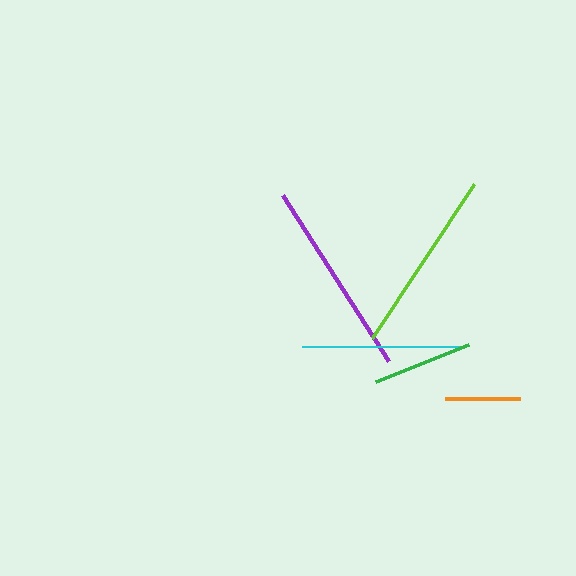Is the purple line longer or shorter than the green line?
The purple line is longer than the green line.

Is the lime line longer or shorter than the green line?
The lime line is longer than the green line.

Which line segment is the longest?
The purple line is the longest at approximately 196 pixels.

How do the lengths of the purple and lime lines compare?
The purple and lime lines are approximately the same length.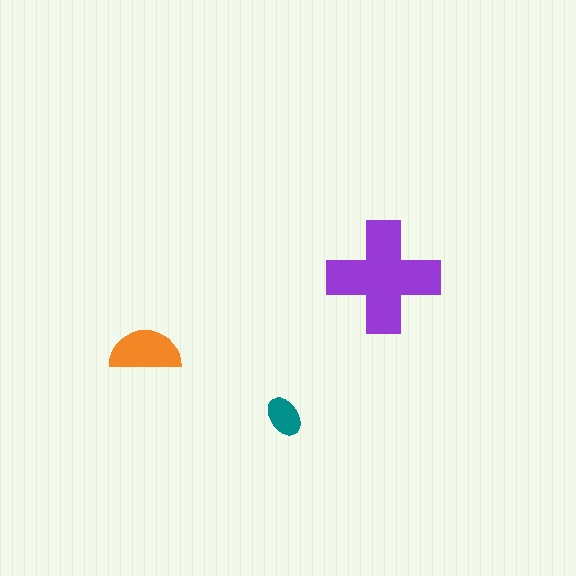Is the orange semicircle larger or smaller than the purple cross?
Smaller.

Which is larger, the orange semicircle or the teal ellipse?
The orange semicircle.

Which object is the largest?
The purple cross.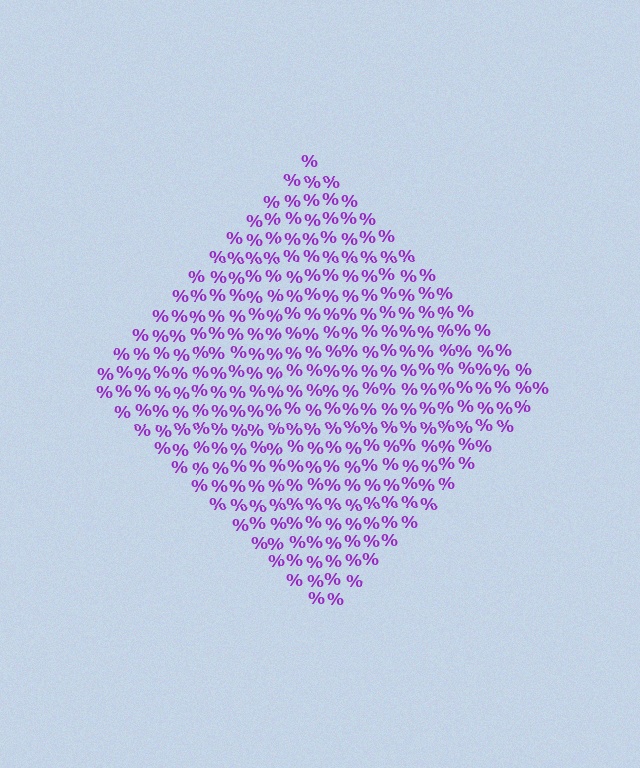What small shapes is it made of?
It is made of small percent signs.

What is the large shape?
The large shape is a diamond.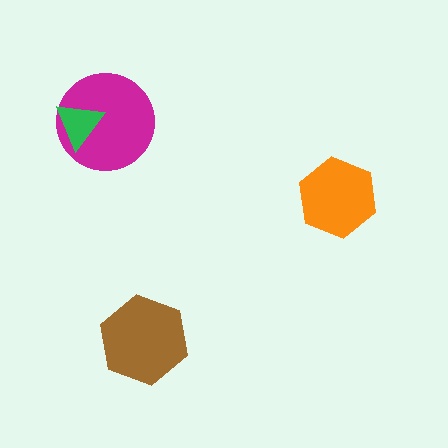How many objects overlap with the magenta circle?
1 object overlaps with the magenta circle.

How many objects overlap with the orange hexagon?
0 objects overlap with the orange hexagon.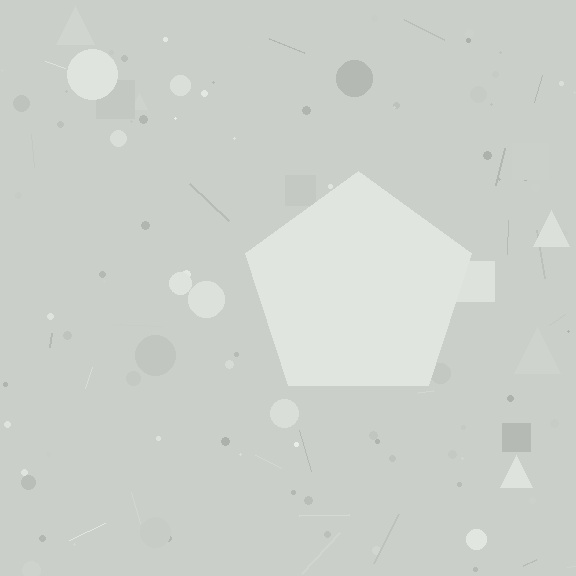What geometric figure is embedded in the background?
A pentagon is embedded in the background.